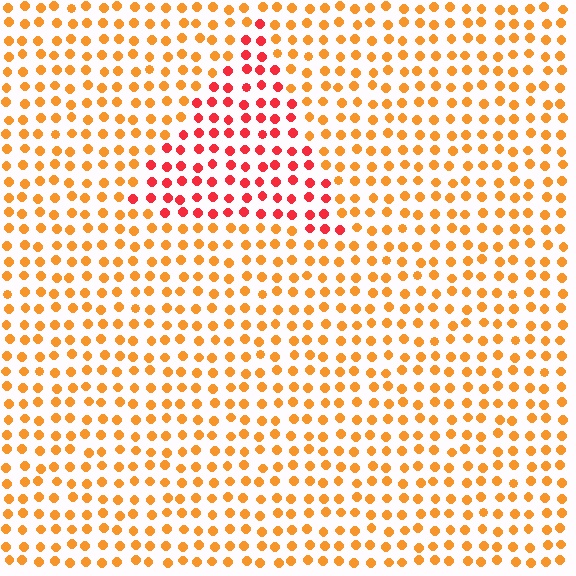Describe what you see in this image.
The image is filled with small orange elements in a uniform arrangement. A triangle-shaped region is visible where the elements are tinted to a slightly different hue, forming a subtle color boundary.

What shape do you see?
I see a triangle.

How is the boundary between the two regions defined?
The boundary is defined purely by a slight shift in hue (about 37 degrees). Spacing, size, and orientation are identical on both sides.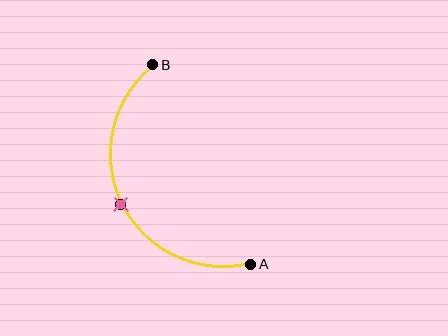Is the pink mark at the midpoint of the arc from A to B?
Yes. The pink mark lies on the arc at equal arc-length from both A and B — it is the arc midpoint.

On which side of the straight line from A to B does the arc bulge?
The arc bulges to the left of the straight line connecting A and B.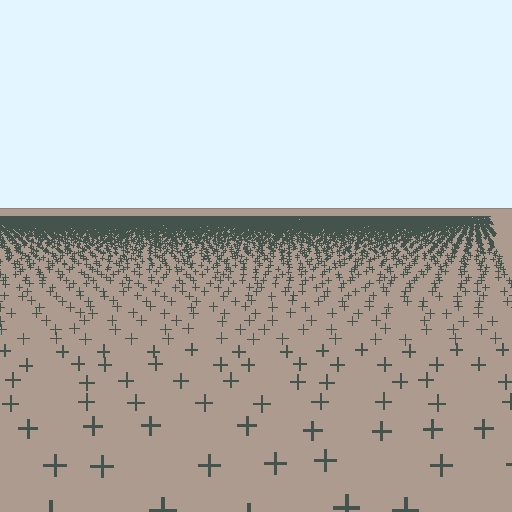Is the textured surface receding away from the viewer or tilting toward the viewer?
The surface is receding away from the viewer. Texture elements get smaller and denser toward the top.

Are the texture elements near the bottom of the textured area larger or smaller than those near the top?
Larger. Near the bottom, elements are closer to the viewer and appear at a bigger on-screen size.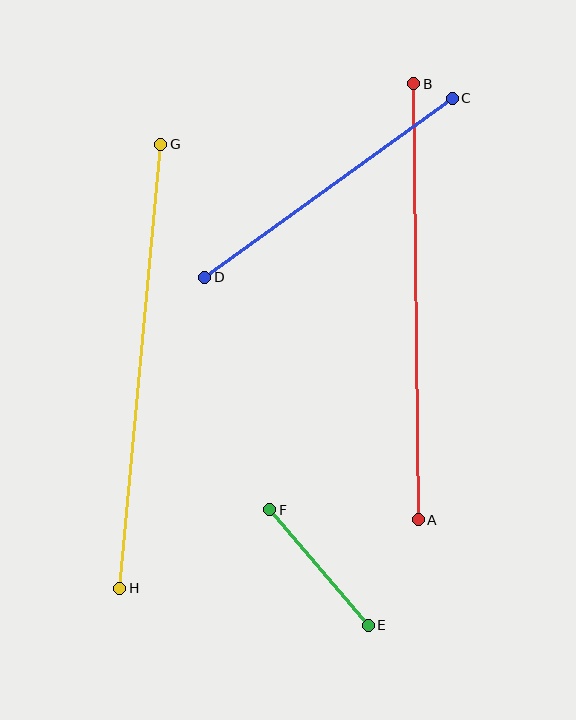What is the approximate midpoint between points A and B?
The midpoint is at approximately (416, 302) pixels.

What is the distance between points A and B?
The distance is approximately 436 pixels.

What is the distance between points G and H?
The distance is approximately 446 pixels.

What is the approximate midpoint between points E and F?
The midpoint is at approximately (319, 567) pixels.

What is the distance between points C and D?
The distance is approximately 305 pixels.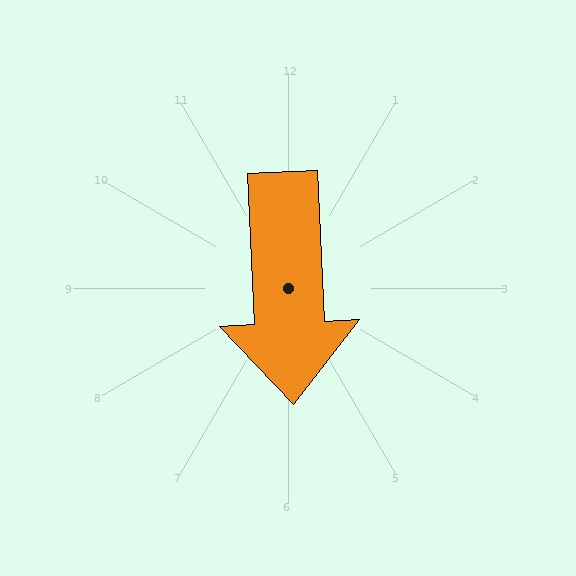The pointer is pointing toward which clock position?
Roughly 6 o'clock.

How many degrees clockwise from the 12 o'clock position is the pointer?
Approximately 177 degrees.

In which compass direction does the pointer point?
South.